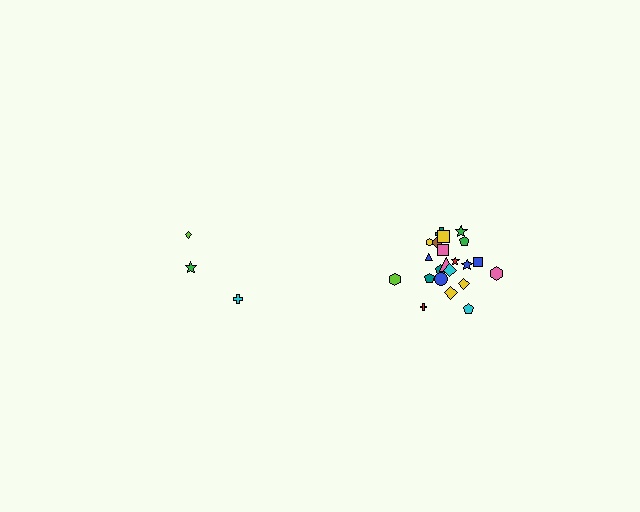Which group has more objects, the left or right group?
The right group.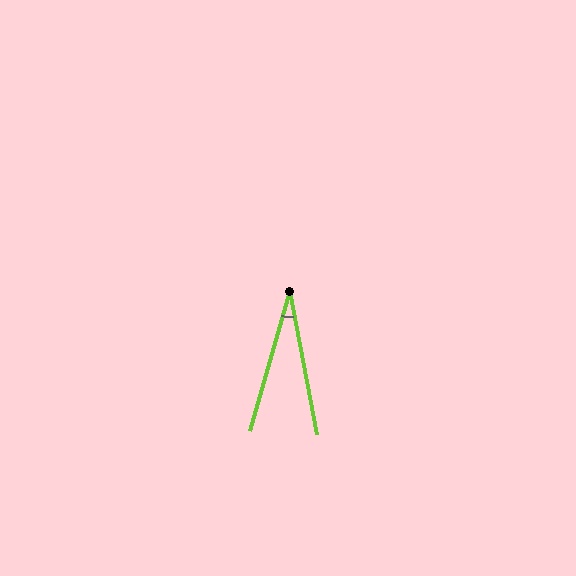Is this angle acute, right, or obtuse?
It is acute.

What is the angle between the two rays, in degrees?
Approximately 26 degrees.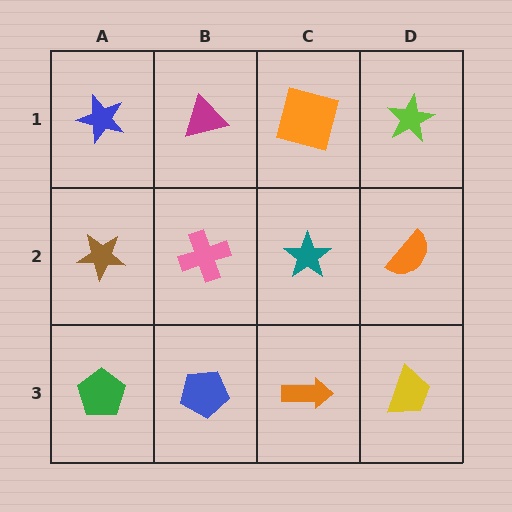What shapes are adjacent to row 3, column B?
A pink cross (row 2, column B), a green pentagon (row 3, column A), an orange arrow (row 3, column C).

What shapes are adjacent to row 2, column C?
An orange square (row 1, column C), an orange arrow (row 3, column C), a pink cross (row 2, column B), an orange semicircle (row 2, column D).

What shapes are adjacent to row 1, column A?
A brown star (row 2, column A), a magenta triangle (row 1, column B).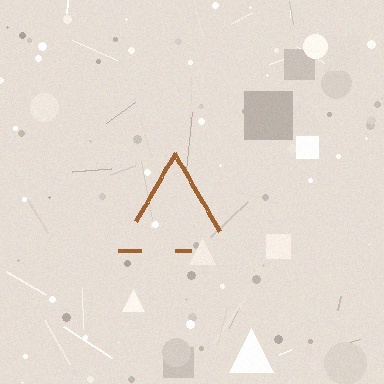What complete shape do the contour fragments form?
The contour fragments form a triangle.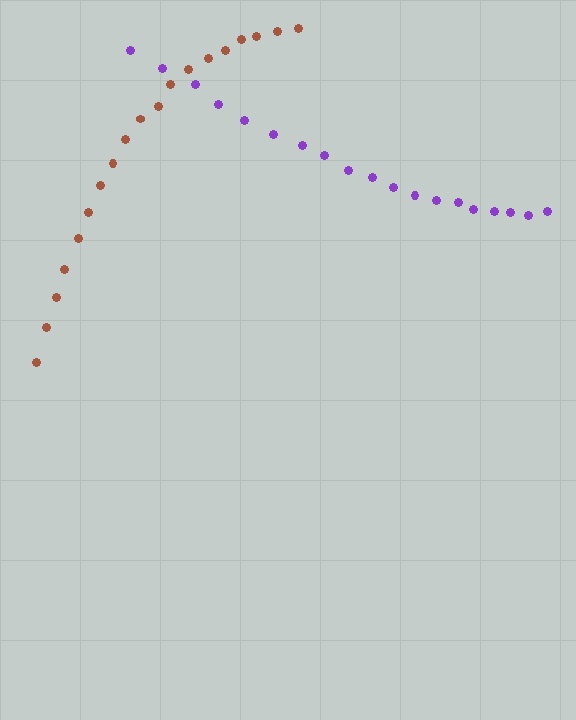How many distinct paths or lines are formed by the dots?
There are 2 distinct paths.